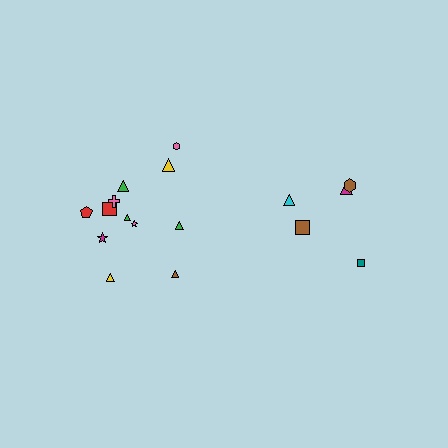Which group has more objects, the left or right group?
The left group.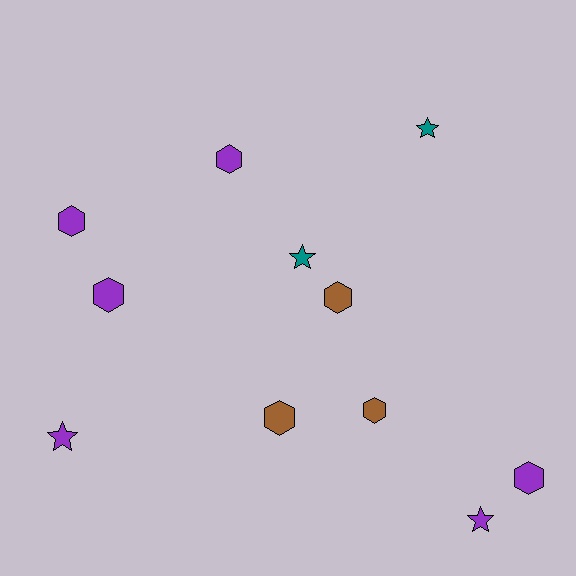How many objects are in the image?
There are 11 objects.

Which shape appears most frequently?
Hexagon, with 7 objects.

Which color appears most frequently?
Purple, with 6 objects.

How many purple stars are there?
There are 2 purple stars.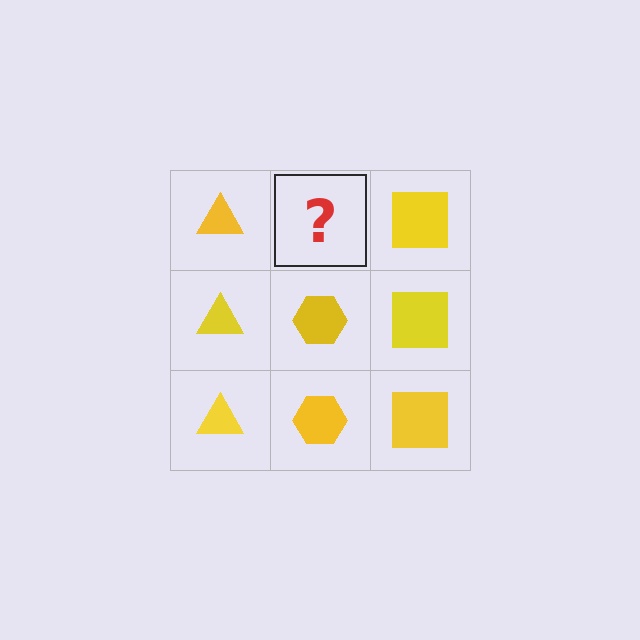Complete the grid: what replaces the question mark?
The question mark should be replaced with a yellow hexagon.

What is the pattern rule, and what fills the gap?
The rule is that each column has a consistent shape. The gap should be filled with a yellow hexagon.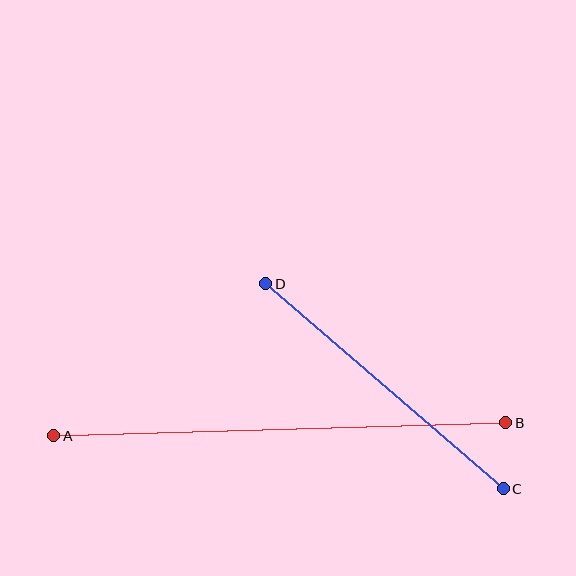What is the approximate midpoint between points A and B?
The midpoint is at approximately (280, 429) pixels.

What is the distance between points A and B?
The distance is approximately 452 pixels.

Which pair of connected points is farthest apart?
Points A and B are farthest apart.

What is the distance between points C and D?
The distance is approximately 314 pixels.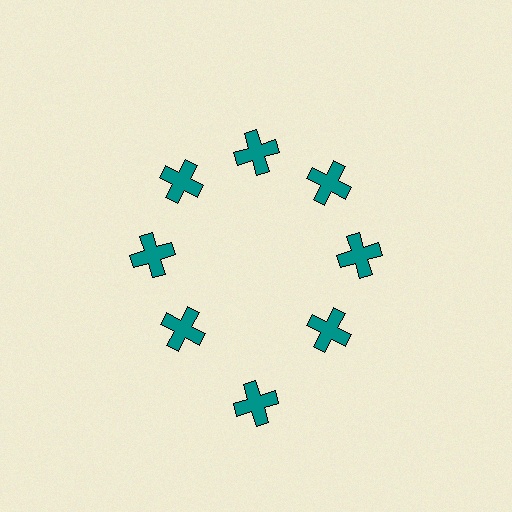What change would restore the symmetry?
The symmetry would be restored by moving it inward, back onto the ring so that all 8 crosses sit at equal angles and equal distance from the center.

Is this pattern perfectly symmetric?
No. The 8 teal crosses are arranged in a ring, but one element near the 6 o'clock position is pushed outward from the center, breaking the 8-fold rotational symmetry.